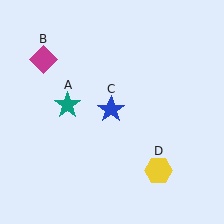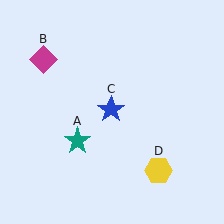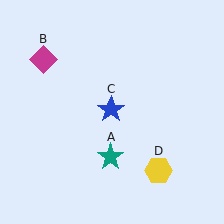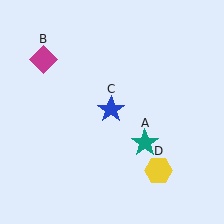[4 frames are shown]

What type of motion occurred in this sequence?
The teal star (object A) rotated counterclockwise around the center of the scene.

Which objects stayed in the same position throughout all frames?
Magenta diamond (object B) and blue star (object C) and yellow hexagon (object D) remained stationary.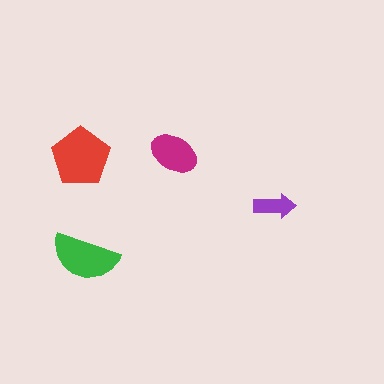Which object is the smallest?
The purple arrow.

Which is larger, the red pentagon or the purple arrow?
The red pentagon.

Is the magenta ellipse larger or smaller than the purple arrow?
Larger.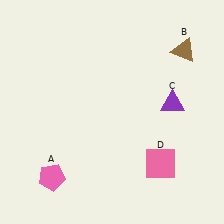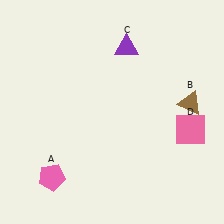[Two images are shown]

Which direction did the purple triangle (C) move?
The purple triangle (C) moved up.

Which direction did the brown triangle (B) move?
The brown triangle (B) moved down.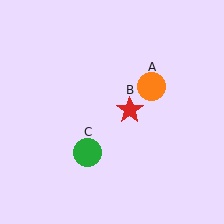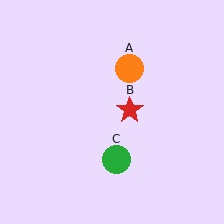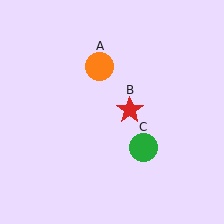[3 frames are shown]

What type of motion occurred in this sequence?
The orange circle (object A), green circle (object C) rotated counterclockwise around the center of the scene.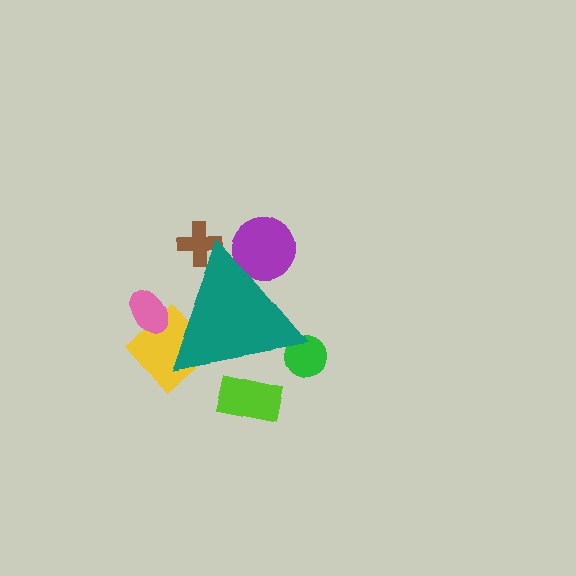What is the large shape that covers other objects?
A teal triangle.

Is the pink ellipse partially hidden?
Yes, the pink ellipse is partially hidden behind the teal triangle.